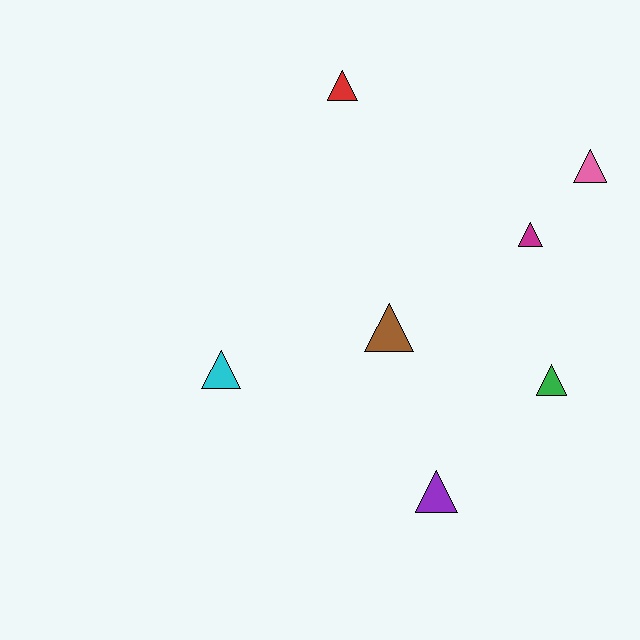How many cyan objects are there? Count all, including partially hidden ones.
There is 1 cyan object.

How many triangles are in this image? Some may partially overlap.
There are 7 triangles.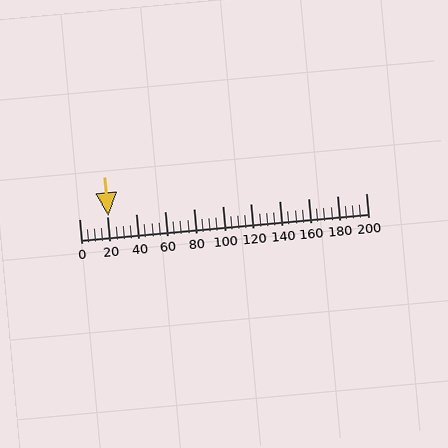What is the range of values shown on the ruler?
The ruler shows values from 0 to 200.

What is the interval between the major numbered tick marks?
The major tick marks are spaced 20 units apart.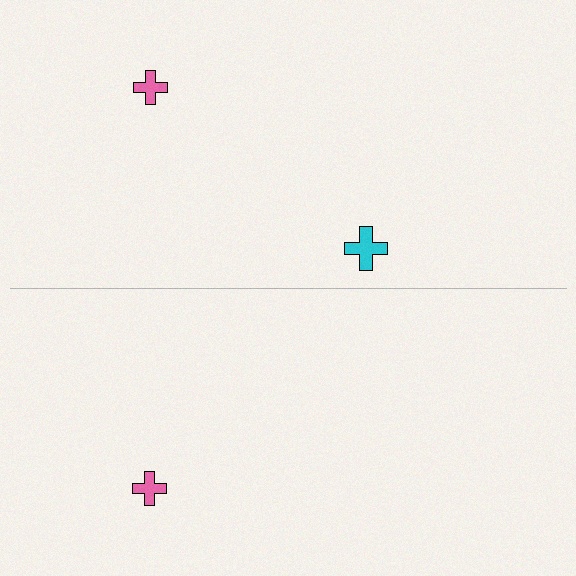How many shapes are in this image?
There are 3 shapes in this image.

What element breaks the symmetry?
A cyan cross is missing from the bottom side.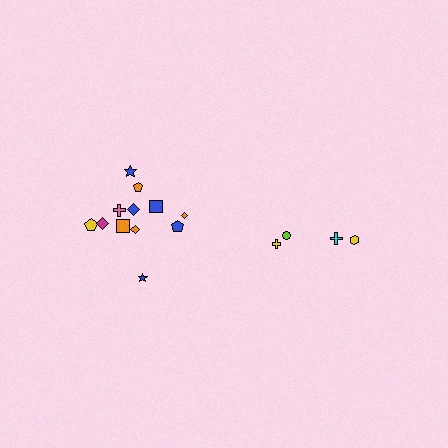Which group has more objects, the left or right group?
The left group.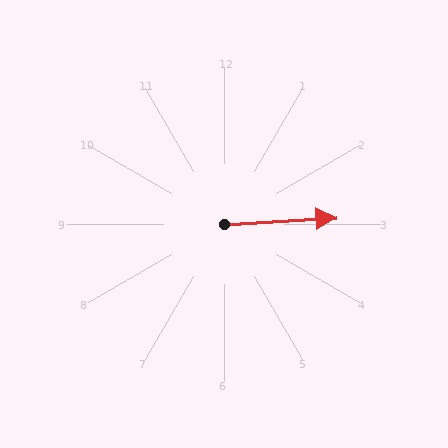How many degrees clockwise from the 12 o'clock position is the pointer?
Approximately 87 degrees.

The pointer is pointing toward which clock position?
Roughly 3 o'clock.